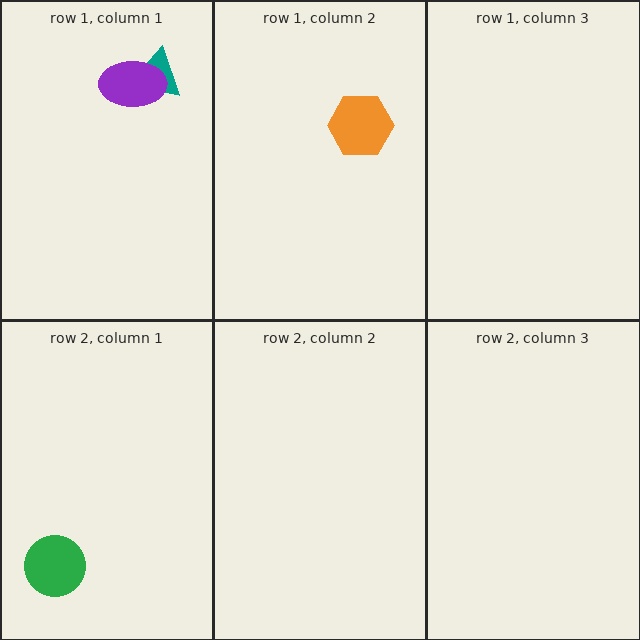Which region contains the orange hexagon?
The row 1, column 2 region.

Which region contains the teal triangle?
The row 1, column 1 region.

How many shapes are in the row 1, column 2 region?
1.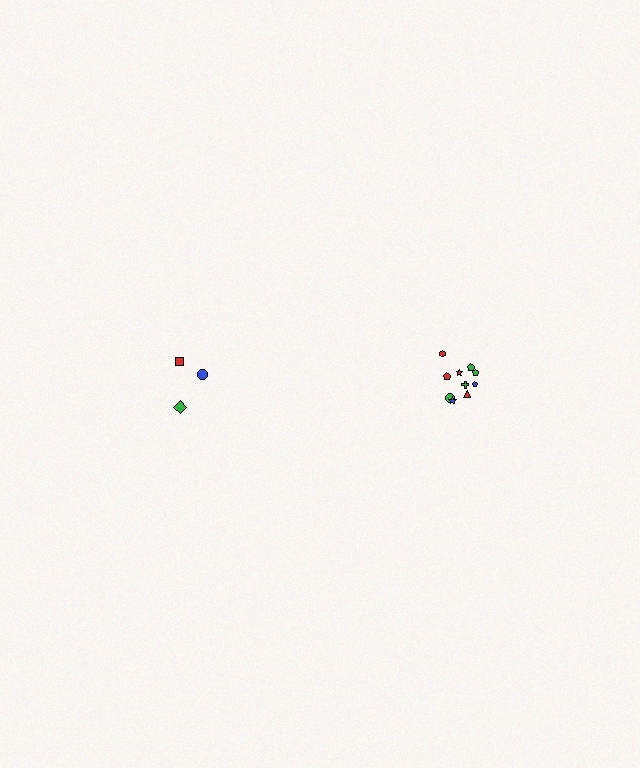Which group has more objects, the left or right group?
The right group.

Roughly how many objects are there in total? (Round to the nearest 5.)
Roughly 15 objects in total.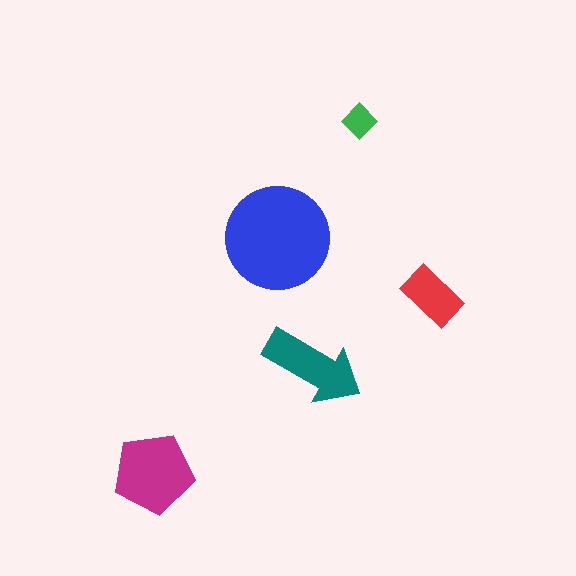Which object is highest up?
The green diamond is topmost.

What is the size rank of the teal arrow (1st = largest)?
3rd.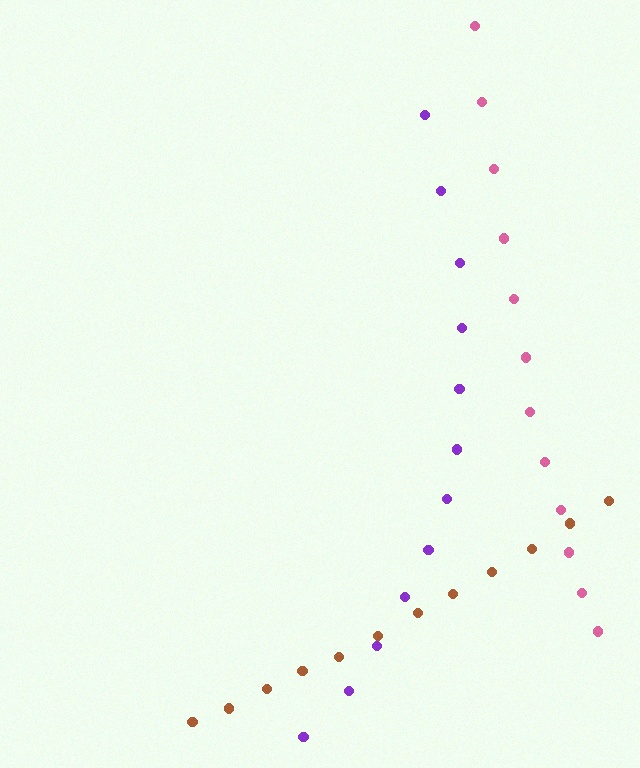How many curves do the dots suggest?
There are 3 distinct paths.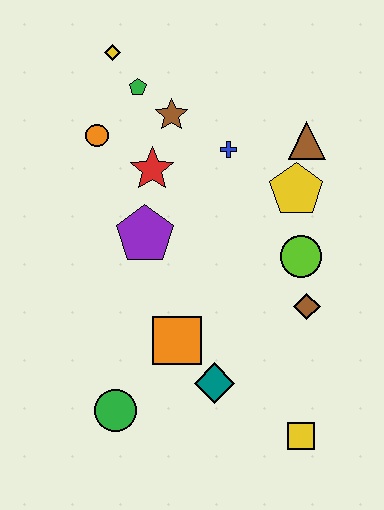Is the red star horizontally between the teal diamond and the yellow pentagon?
No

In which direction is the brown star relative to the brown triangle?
The brown star is to the left of the brown triangle.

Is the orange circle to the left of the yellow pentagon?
Yes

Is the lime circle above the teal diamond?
Yes